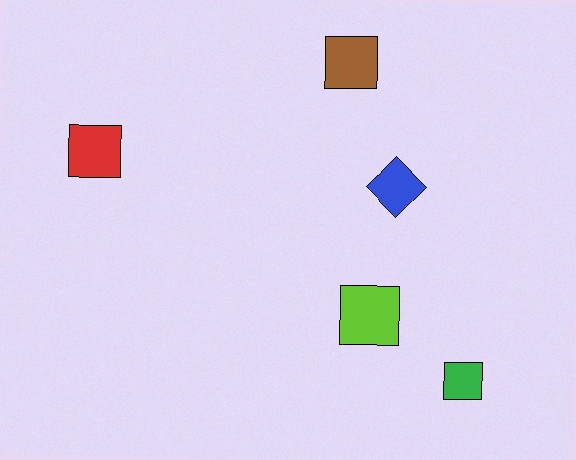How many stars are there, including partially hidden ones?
There are no stars.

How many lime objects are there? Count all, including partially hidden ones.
There is 1 lime object.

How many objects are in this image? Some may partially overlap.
There are 5 objects.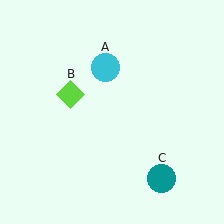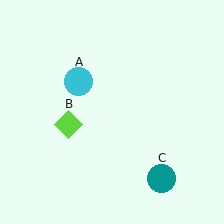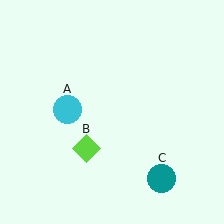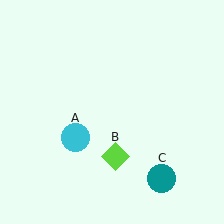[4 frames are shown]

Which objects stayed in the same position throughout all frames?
Teal circle (object C) remained stationary.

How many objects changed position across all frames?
2 objects changed position: cyan circle (object A), lime diamond (object B).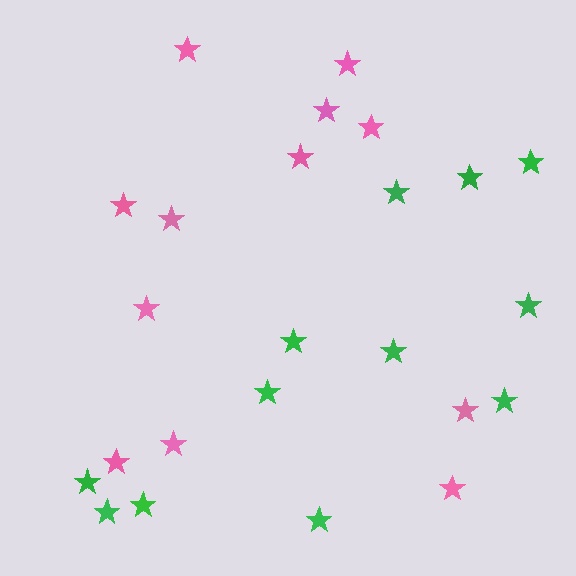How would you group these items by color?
There are 2 groups: one group of pink stars (12) and one group of green stars (12).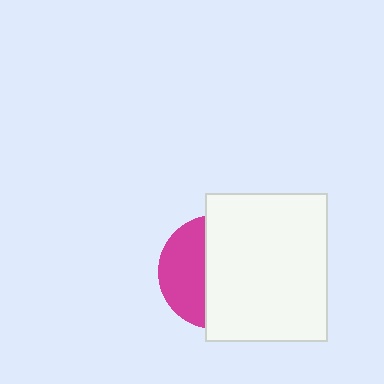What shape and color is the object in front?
The object in front is a white rectangle.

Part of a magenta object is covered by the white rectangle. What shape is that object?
It is a circle.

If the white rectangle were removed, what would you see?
You would see the complete magenta circle.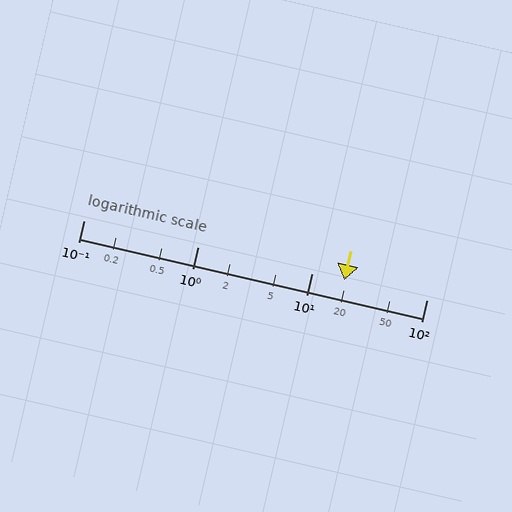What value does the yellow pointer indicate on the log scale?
The pointer indicates approximately 19.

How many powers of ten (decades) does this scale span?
The scale spans 3 decades, from 0.1 to 100.